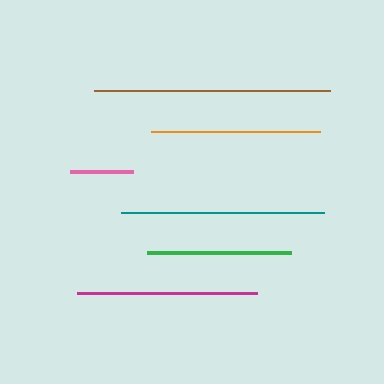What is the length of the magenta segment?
The magenta segment is approximately 181 pixels long.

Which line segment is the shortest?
The pink line is the shortest at approximately 63 pixels.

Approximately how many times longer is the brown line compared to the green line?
The brown line is approximately 1.6 times the length of the green line.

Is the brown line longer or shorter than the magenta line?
The brown line is longer than the magenta line.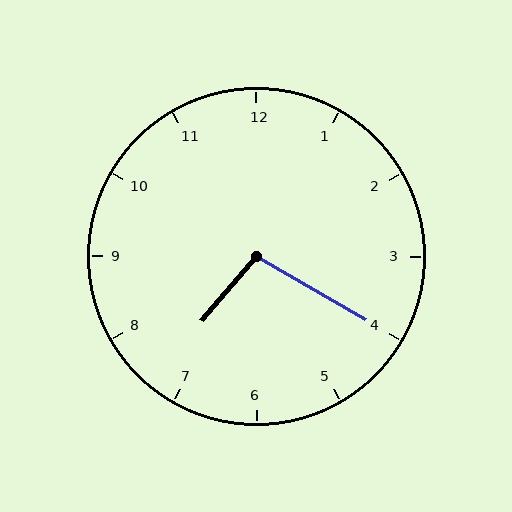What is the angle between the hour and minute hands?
Approximately 100 degrees.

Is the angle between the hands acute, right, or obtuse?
It is obtuse.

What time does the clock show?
7:20.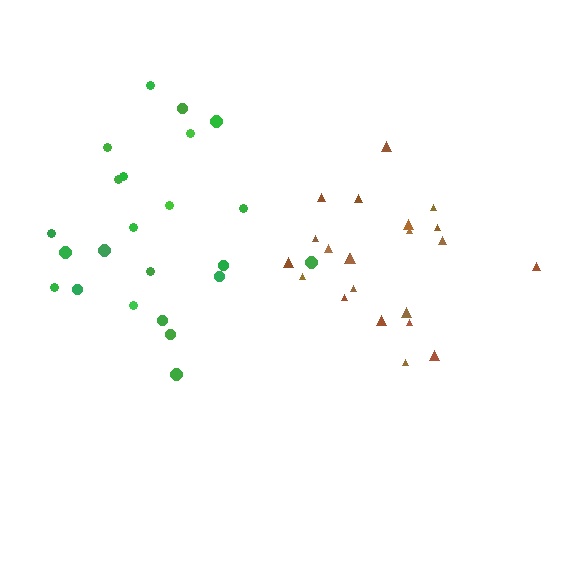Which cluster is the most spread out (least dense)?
Green.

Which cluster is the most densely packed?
Brown.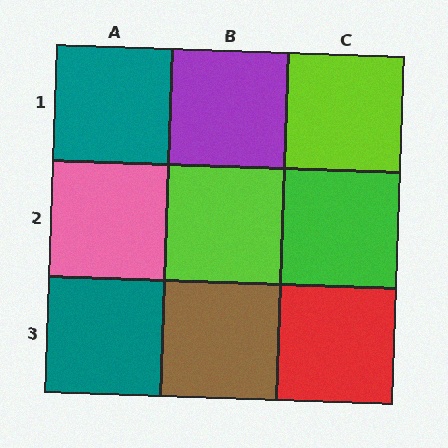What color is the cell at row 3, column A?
Teal.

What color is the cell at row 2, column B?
Lime.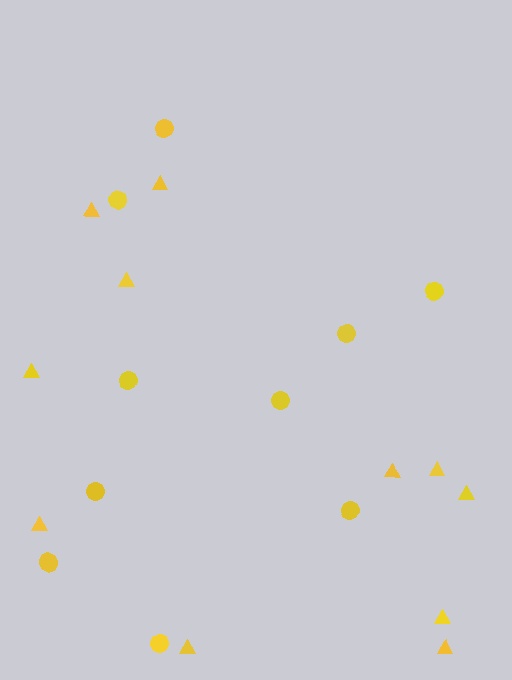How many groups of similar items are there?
There are 2 groups: one group of circles (10) and one group of triangles (11).